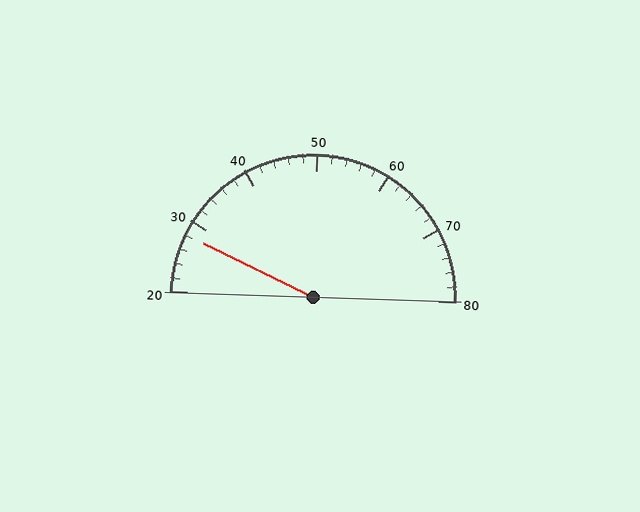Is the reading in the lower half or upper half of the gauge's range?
The reading is in the lower half of the range (20 to 80).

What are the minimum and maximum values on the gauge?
The gauge ranges from 20 to 80.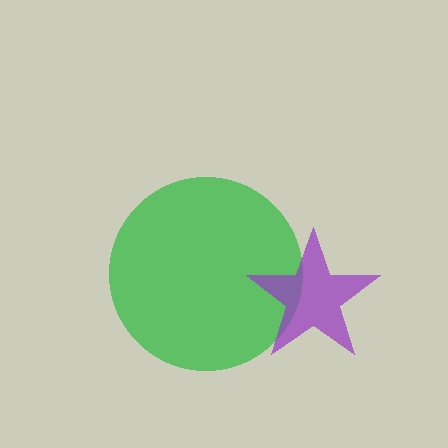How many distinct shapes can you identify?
There are 2 distinct shapes: a green circle, a purple star.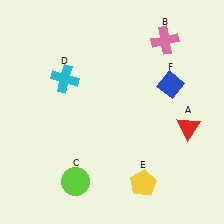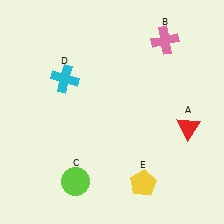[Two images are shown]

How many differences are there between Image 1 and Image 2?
There is 1 difference between the two images.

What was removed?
The blue diamond (F) was removed in Image 2.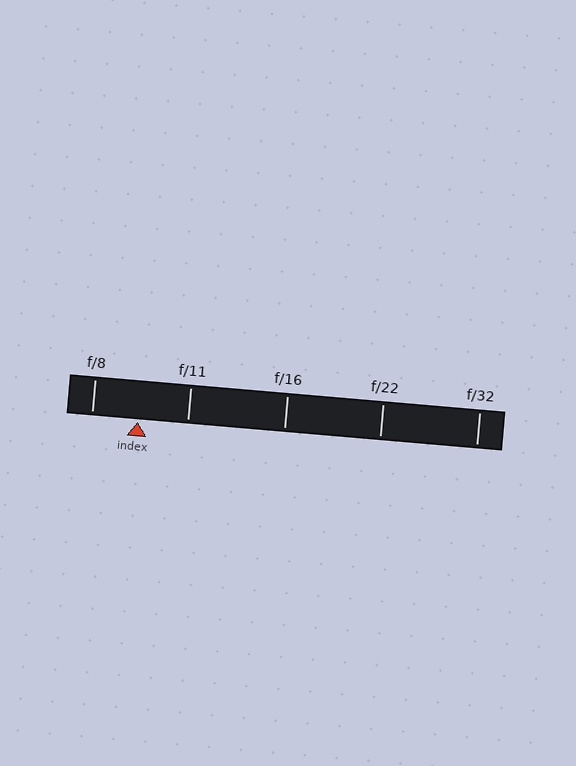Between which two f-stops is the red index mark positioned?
The index mark is between f/8 and f/11.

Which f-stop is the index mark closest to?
The index mark is closest to f/8.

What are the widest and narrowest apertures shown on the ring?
The widest aperture shown is f/8 and the narrowest is f/32.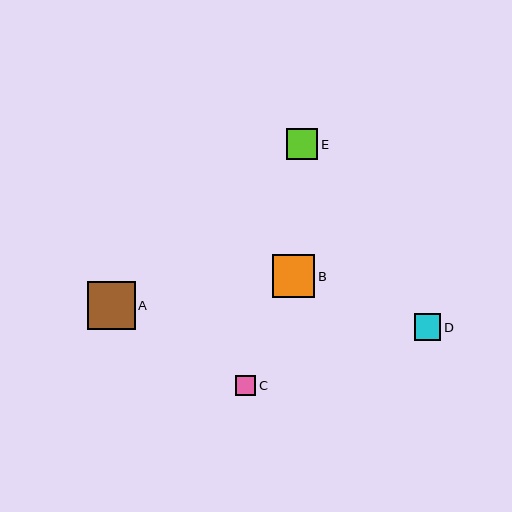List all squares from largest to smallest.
From largest to smallest: A, B, E, D, C.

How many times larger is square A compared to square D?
Square A is approximately 1.8 times the size of square D.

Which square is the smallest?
Square C is the smallest with a size of approximately 20 pixels.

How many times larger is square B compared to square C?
Square B is approximately 2.1 times the size of square C.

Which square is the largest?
Square A is the largest with a size of approximately 48 pixels.